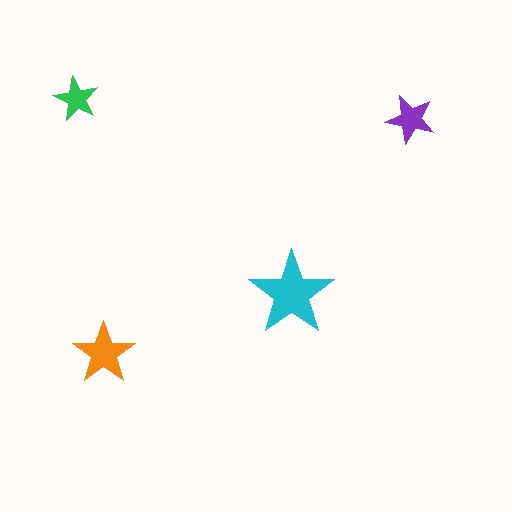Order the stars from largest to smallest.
the cyan one, the orange one, the purple one, the green one.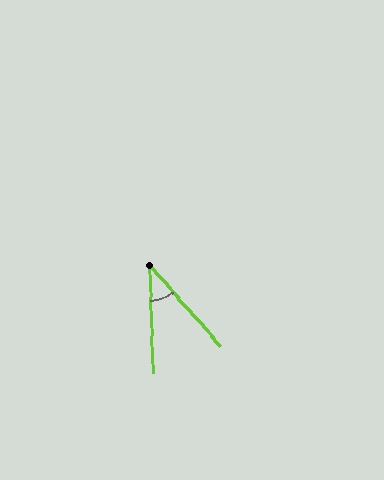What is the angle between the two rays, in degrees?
Approximately 39 degrees.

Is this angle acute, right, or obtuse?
It is acute.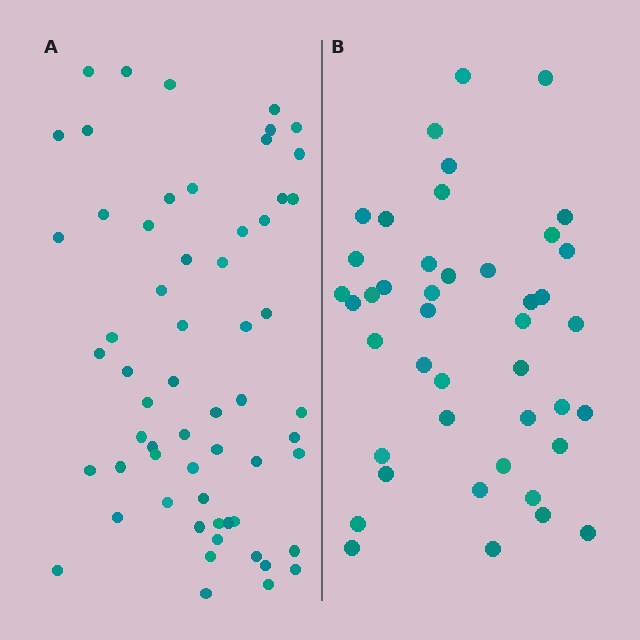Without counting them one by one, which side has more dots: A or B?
Region A (the left region) has more dots.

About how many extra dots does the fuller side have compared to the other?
Region A has approximately 15 more dots than region B.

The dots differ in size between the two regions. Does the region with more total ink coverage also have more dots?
No. Region B has more total ink coverage because its dots are larger, but region A actually contains more individual dots. Total area can be misleading — the number of items is what matters here.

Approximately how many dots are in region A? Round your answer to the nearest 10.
About 60 dots.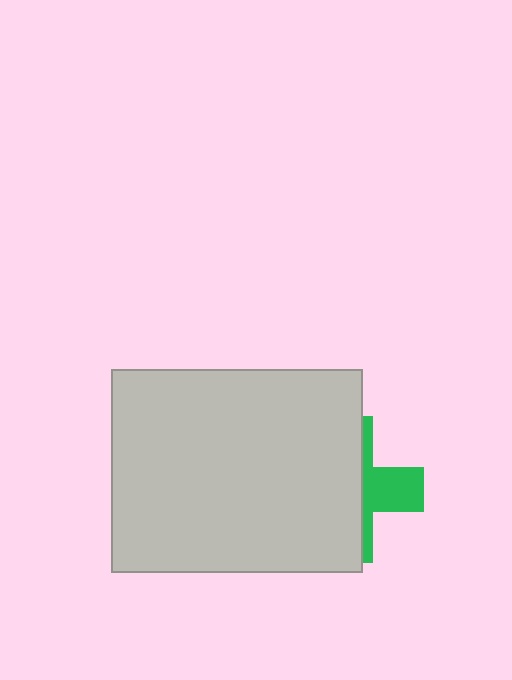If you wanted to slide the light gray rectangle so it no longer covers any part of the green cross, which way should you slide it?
Slide it left — that is the most direct way to separate the two shapes.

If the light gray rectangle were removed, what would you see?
You would see the complete green cross.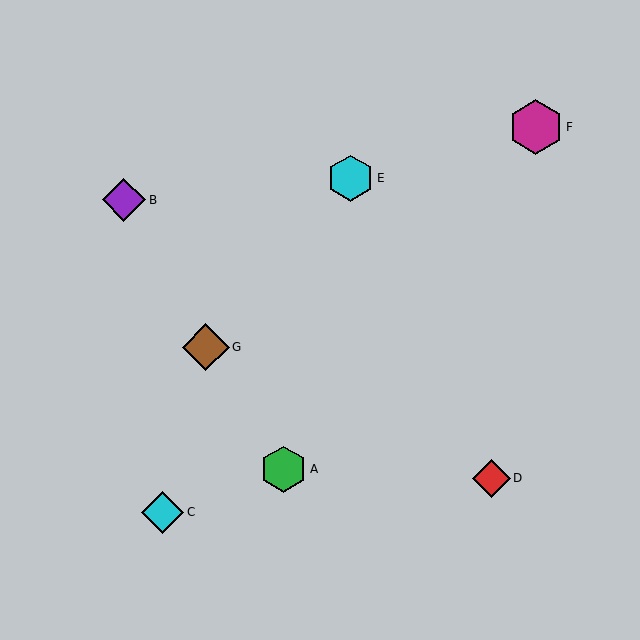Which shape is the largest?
The magenta hexagon (labeled F) is the largest.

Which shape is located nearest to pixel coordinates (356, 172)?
The cyan hexagon (labeled E) at (351, 178) is nearest to that location.